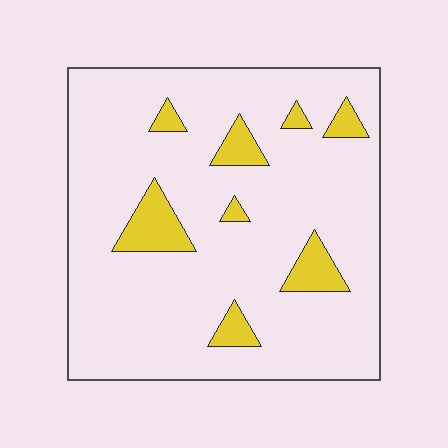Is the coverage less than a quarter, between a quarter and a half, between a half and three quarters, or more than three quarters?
Less than a quarter.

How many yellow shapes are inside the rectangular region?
8.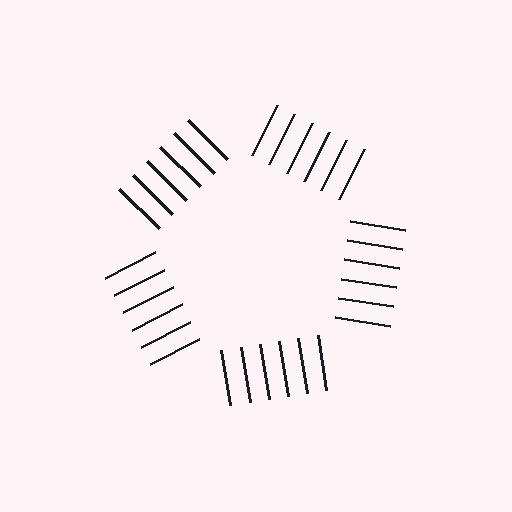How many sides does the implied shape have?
5 sides — the line-ends trace a pentagon.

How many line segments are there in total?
30 — 6 along each of the 5 edges.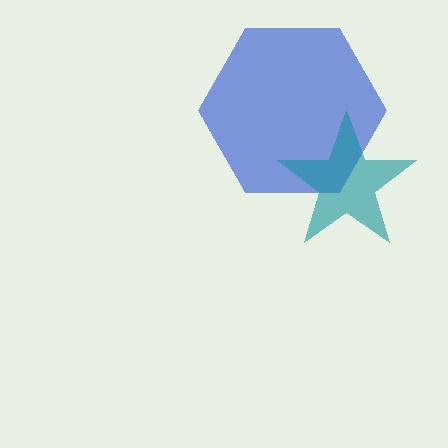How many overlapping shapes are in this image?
There are 2 overlapping shapes in the image.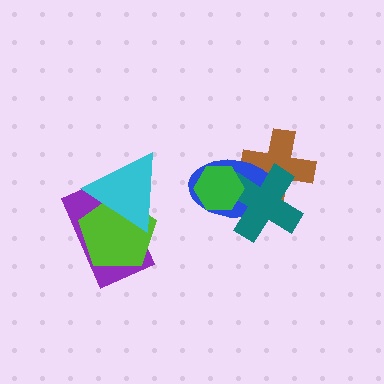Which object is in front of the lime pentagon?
The cyan triangle is in front of the lime pentagon.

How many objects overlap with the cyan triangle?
2 objects overlap with the cyan triangle.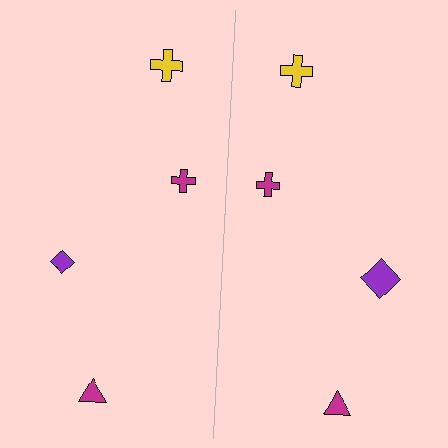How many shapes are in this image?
There are 8 shapes in this image.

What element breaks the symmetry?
The purple diamond on the right side has a different size than its mirror counterpart.